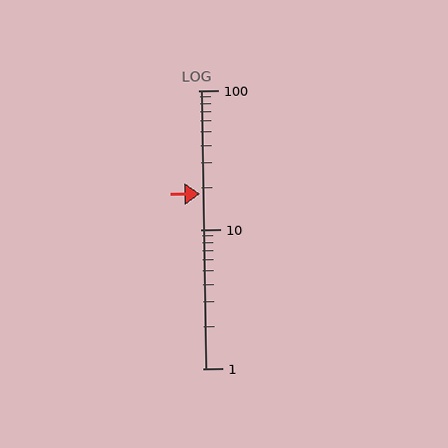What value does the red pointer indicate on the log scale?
The pointer indicates approximately 18.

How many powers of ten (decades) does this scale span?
The scale spans 2 decades, from 1 to 100.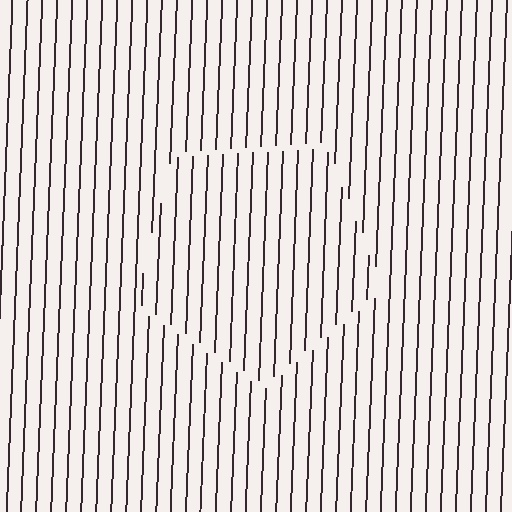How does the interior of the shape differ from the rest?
The interior of the shape contains the same grating, shifted by half a period — the contour is defined by the phase discontinuity where line-ends from the inner and outer gratings abut.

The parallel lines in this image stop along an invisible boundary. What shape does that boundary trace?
An illusory pentagon. The interior of the shape contains the same grating, shifted by half a period — the contour is defined by the phase discontinuity where line-ends from the inner and outer gratings abut.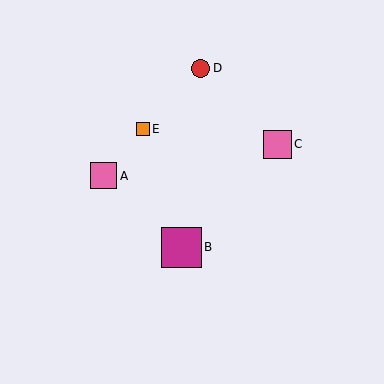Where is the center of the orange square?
The center of the orange square is at (143, 129).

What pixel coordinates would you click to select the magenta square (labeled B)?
Click at (181, 247) to select the magenta square B.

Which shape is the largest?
The magenta square (labeled B) is the largest.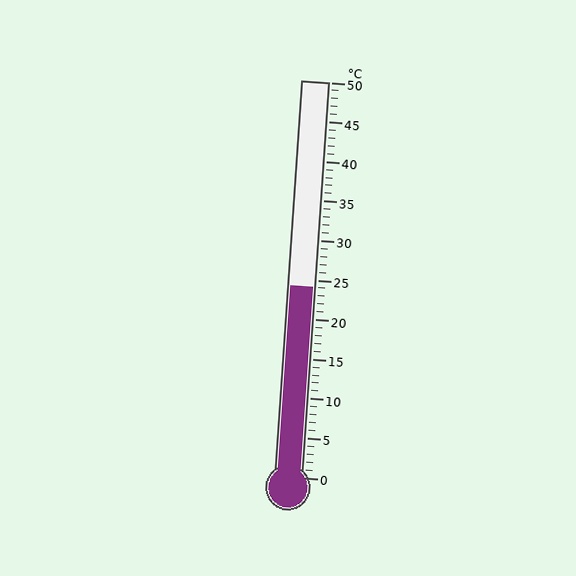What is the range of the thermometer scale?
The thermometer scale ranges from 0°C to 50°C.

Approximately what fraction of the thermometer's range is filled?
The thermometer is filled to approximately 50% of its range.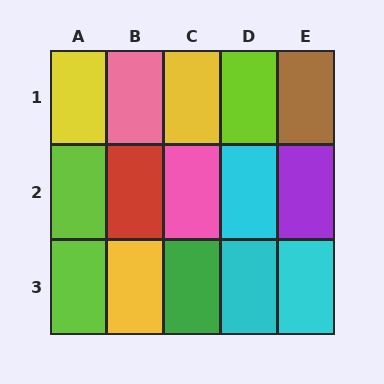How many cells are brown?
1 cell is brown.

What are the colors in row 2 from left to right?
Lime, red, pink, cyan, purple.